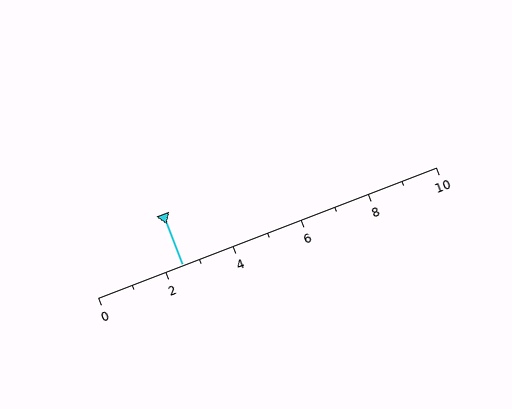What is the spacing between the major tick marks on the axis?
The major ticks are spaced 2 apart.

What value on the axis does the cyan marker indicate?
The marker indicates approximately 2.5.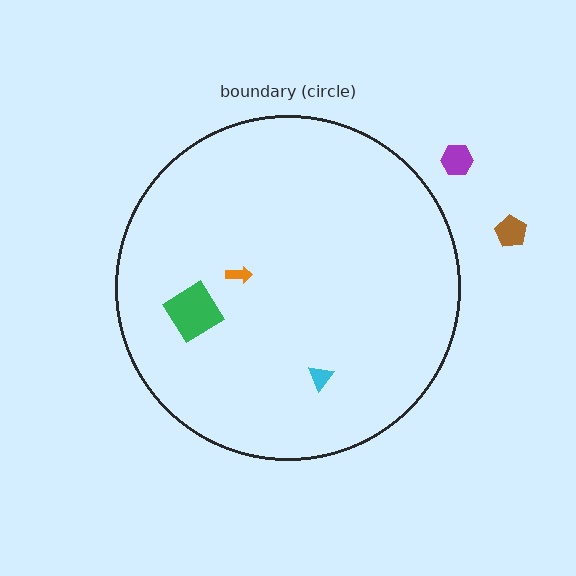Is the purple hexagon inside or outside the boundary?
Outside.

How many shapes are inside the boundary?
3 inside, 2 outside.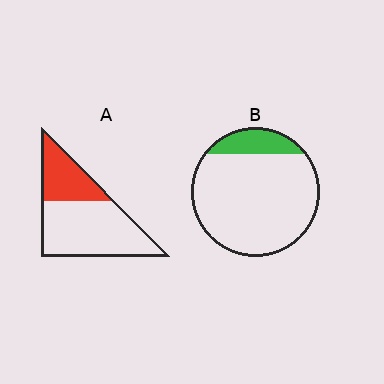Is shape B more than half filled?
No.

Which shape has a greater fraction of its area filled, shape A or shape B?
Shape A.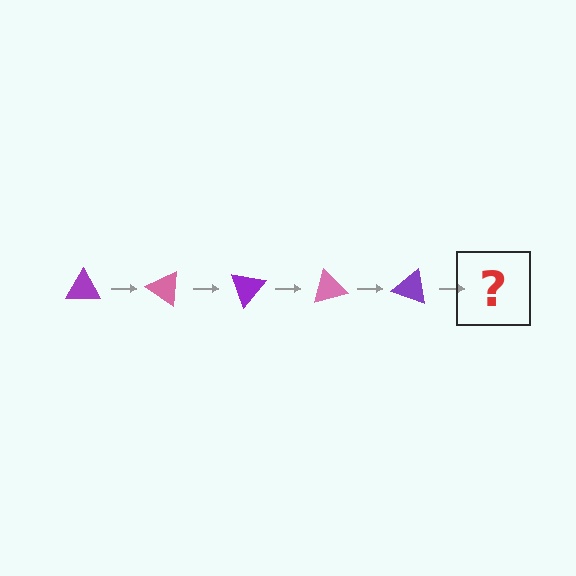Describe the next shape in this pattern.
It should be a pink triangle, rotated 175 degrees from the start.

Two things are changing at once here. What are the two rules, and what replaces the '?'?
The two rules are that it rotates 35 degrees each step and the color cycles through purple and pink. The '?' should be a pink triangle, rotated 175 degrees from the start.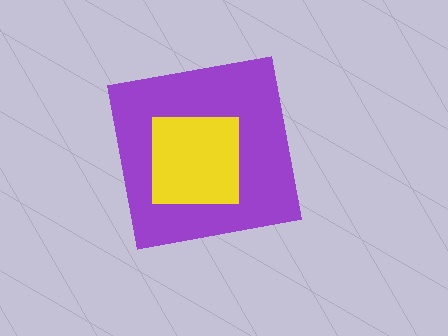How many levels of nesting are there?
2.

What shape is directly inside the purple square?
The yellow square.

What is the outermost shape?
The purple square.